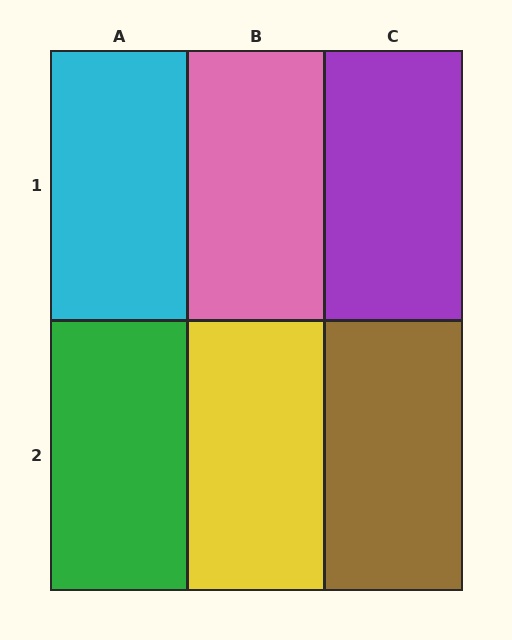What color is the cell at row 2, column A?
Green.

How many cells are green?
1 cell is green.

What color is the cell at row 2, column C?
Brown.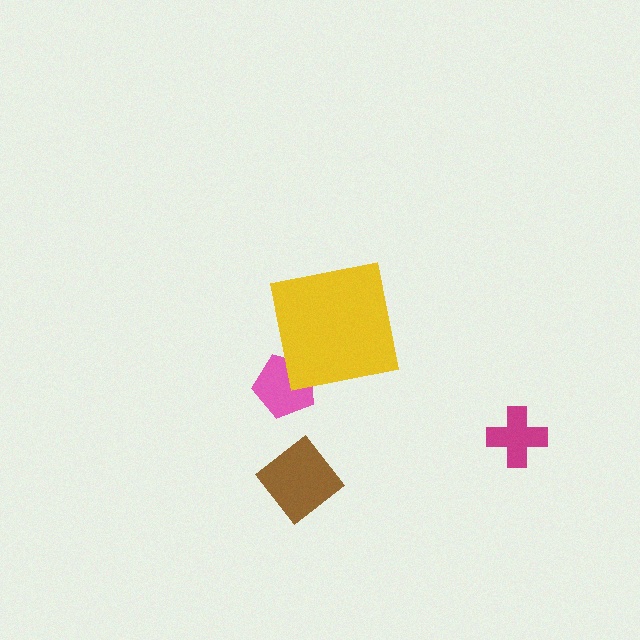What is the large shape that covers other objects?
A yellow square.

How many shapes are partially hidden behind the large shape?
1 shape is partially hidden.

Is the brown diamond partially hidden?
No, the brown diamond is fully visible.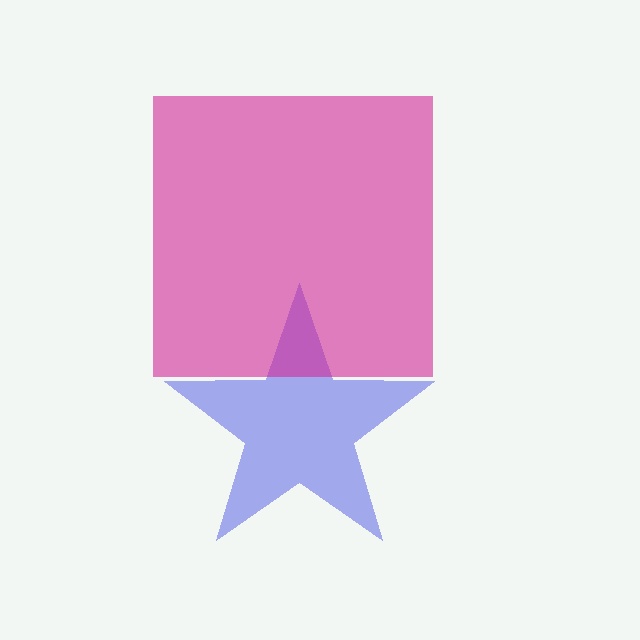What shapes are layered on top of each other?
The layered shapes are: a blue star, a magenta square.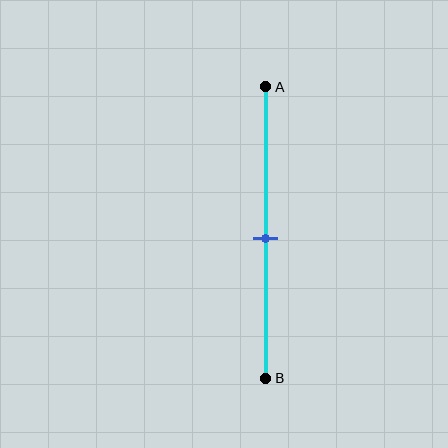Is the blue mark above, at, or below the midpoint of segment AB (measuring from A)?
The blue mark is approximately at the midpoint of segment AB.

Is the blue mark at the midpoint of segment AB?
Yes, the mark is approximately at the midpoint.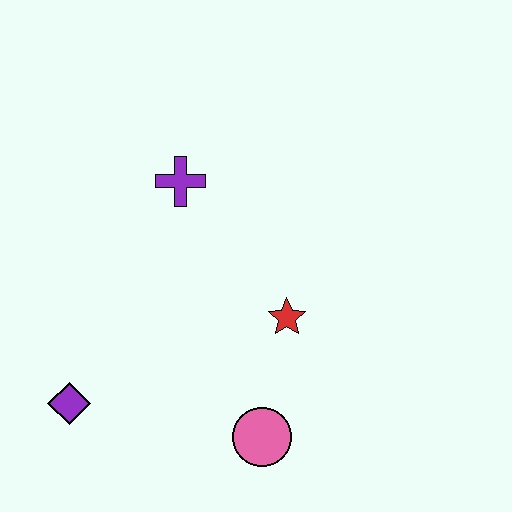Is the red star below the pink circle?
No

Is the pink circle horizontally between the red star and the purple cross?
Yes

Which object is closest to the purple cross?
The red star is closest to the purple cross.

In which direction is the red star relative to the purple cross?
The red star is below the purple cross.